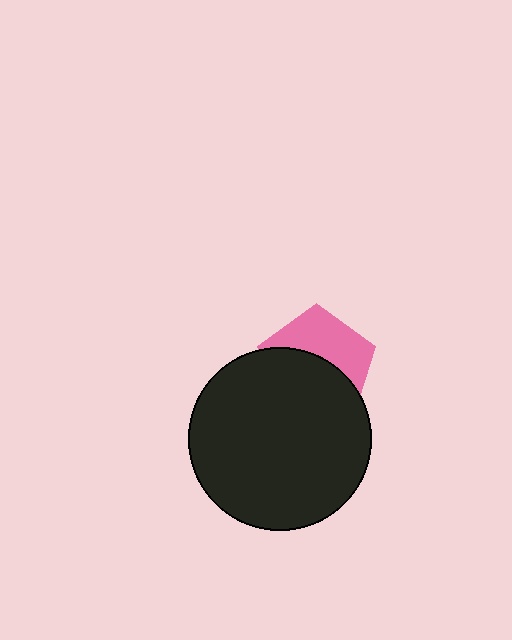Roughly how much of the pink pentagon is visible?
A small part of it is visible (roughly 44%).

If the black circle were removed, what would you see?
You would see the complete pink pentagon.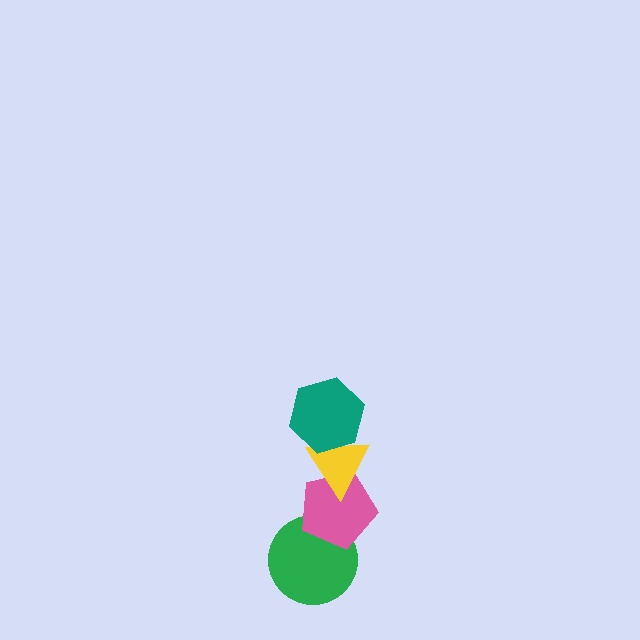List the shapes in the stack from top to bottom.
From top to bottom: the teal hexagon, the yellow triangle, the pink pentagon, the green circle.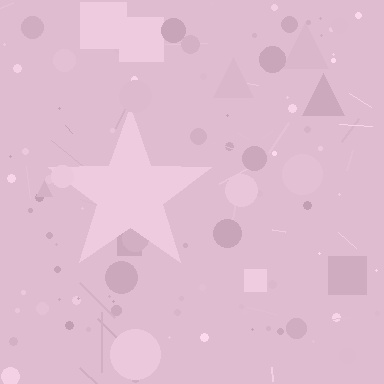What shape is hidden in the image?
A star is hidden in the image.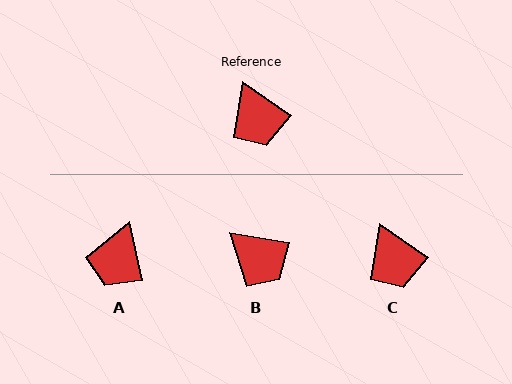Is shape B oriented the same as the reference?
No, it is off by about 26 degrees.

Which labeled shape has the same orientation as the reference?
C.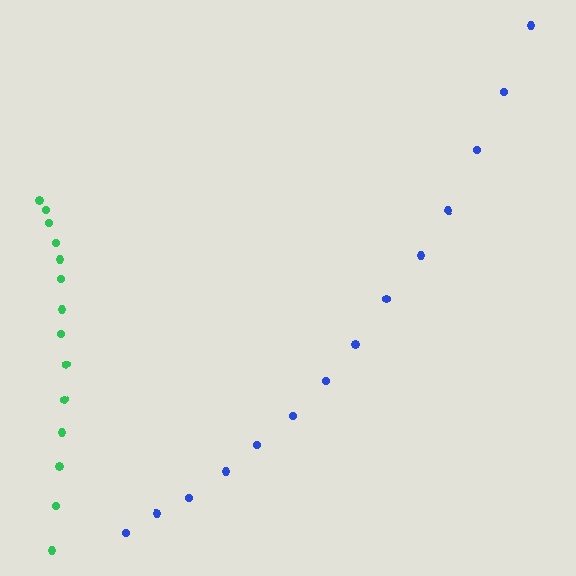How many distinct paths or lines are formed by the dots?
There are 2 distinct paths.